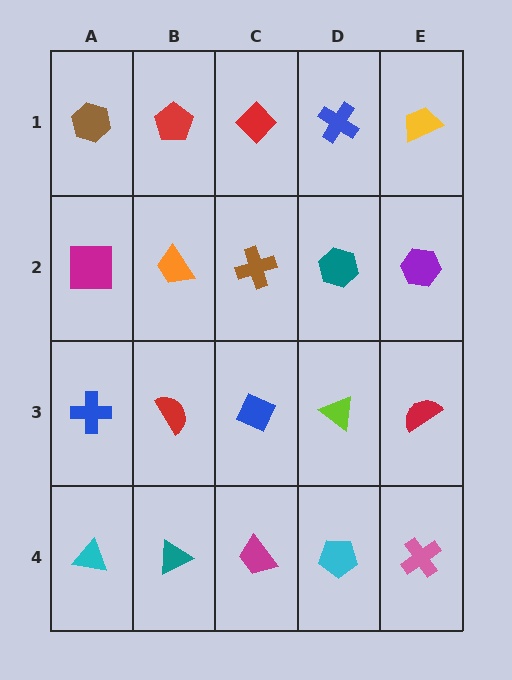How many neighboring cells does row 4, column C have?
3.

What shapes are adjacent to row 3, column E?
A purple hexagon (row 2, column E), a pink cross (row 4, column E), a lime triangle (row 3, column D).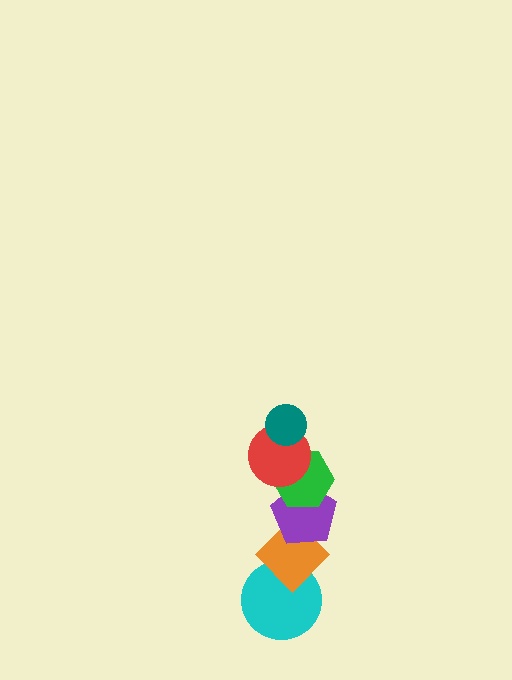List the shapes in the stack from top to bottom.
From top to bottom: the teal circle, the red circle, the green hexagon, the purple pentagon, the orange diamond, the cyan circle.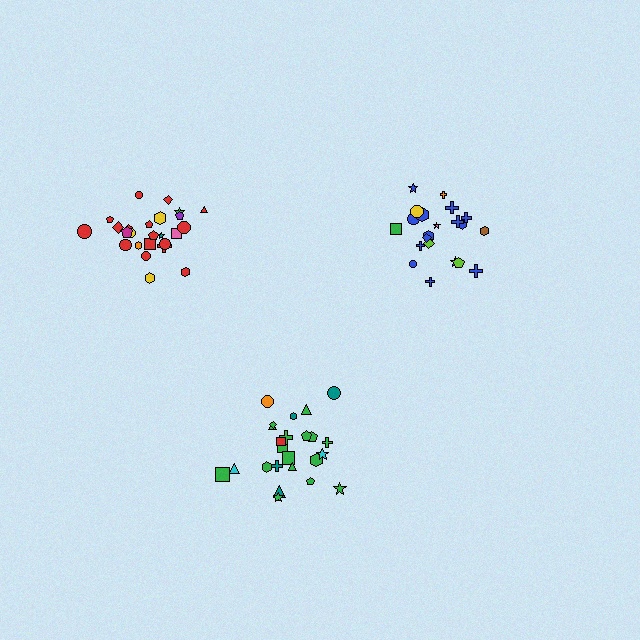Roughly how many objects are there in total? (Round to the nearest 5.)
Roughly 70 objects in total.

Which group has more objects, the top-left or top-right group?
The top-left group.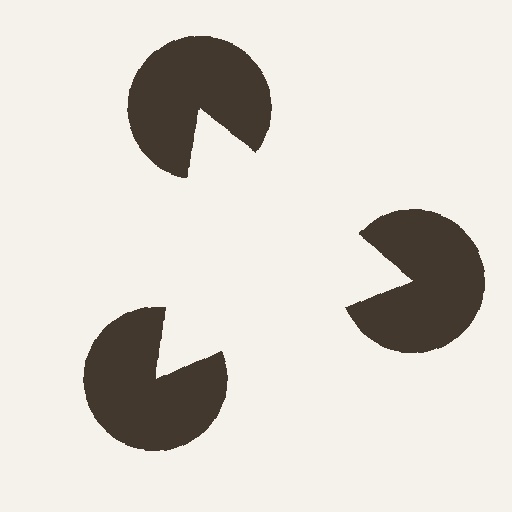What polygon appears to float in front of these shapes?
An illusory triangle — its edges are inferred from the aligned wedge cuts in the pac-man discs, not physically drawn.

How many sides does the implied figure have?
3 sides.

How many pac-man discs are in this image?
There are 3 — one at each vertex of the illusory triangle.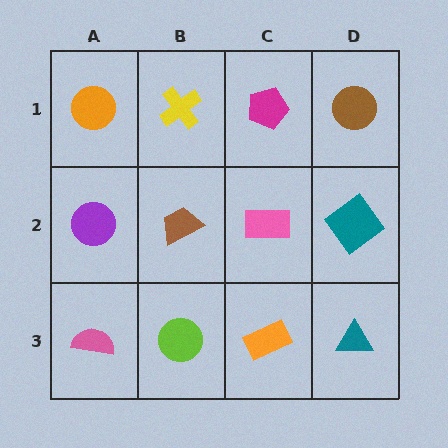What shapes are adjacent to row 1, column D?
A teal diamond (row 2, column D), a magenta pentagon (row 1, column C).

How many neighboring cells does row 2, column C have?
4.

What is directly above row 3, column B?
A brown trapezoid.